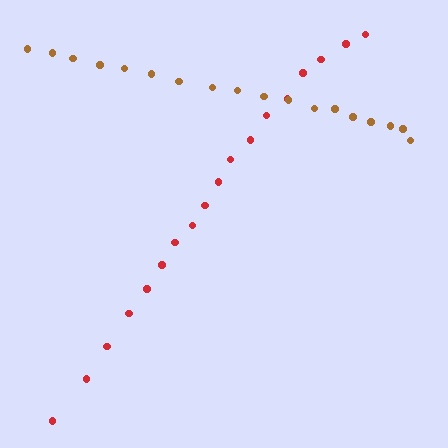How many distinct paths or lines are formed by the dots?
There are 2 distinct paths.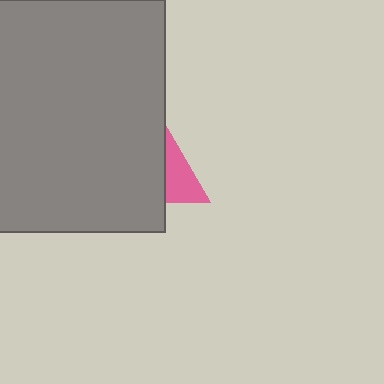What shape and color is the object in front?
The object in front is a gray rectangle.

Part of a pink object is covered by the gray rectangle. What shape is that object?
It is a triangle.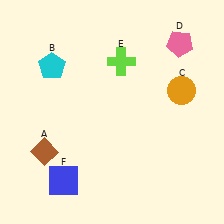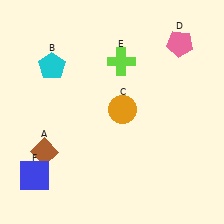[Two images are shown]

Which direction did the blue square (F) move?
The blue square (F) moved left.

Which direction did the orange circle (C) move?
The orange circle (C) moved left.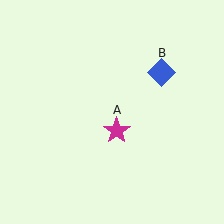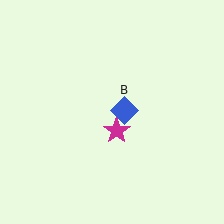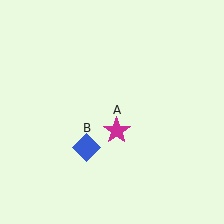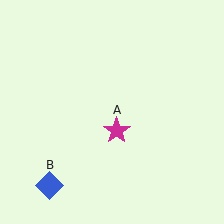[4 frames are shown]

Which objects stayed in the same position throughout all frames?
Magenta star (object A) remained stationary.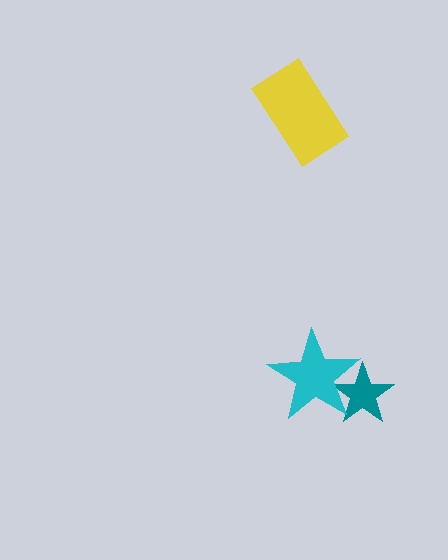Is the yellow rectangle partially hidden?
No, no other shape covers it.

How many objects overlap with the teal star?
1 object overlaps with the teal star.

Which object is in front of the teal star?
The cyan star is in front of the teal star.